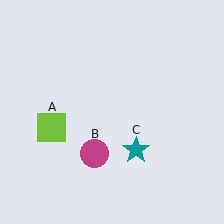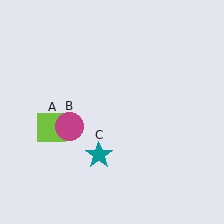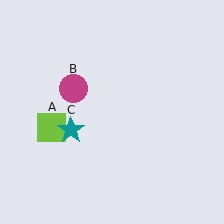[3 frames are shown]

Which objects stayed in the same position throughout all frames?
Lime square (object A) remained stationary.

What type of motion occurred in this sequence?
The magenta circle (object B), teal star (object C) rotated clockwise around the center of the scene.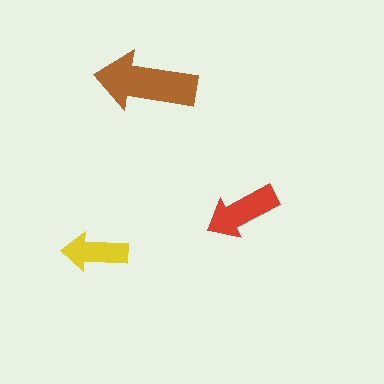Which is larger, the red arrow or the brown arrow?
The brown one.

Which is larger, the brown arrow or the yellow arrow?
The brown one.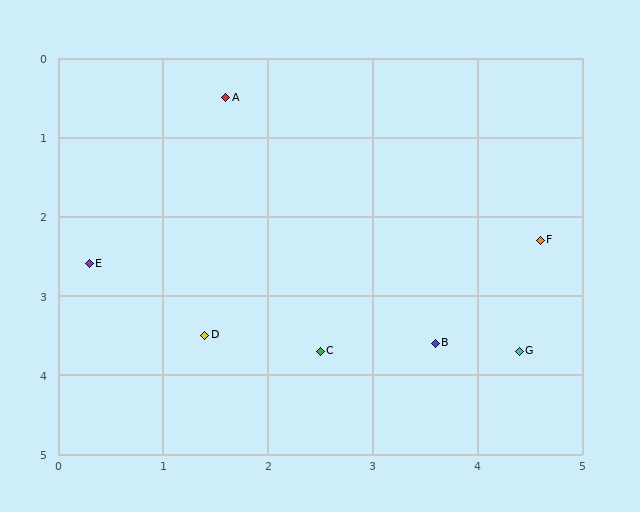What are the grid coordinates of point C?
Point C is at approximately (2.5, 3.7).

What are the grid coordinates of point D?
Point D is at approximately (1.4, 3.5).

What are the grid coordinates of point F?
Point F is at approximately (4.6, 2.3).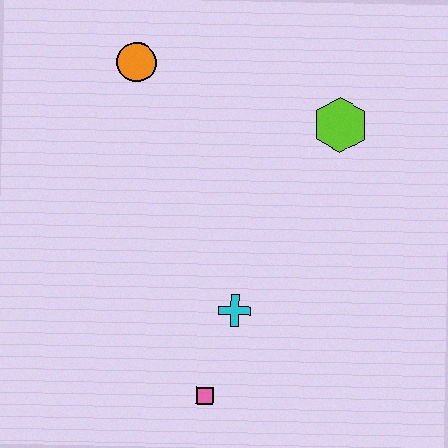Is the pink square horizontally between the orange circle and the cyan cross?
Yes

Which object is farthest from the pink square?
The orange circle is farthest from the pink square.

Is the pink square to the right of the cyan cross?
No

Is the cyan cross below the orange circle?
Yes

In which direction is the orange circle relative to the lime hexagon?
The orange circle is to the left of the lime hexagon.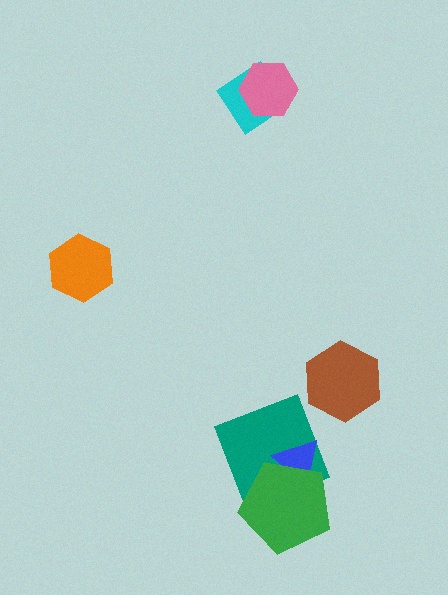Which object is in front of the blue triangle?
The green pentagon is in front of the blue triangle.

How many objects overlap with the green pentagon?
2 objects overlap with the green pentagon.